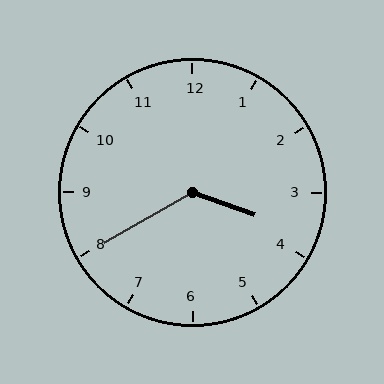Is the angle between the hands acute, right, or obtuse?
It is obtuse.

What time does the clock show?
3:40.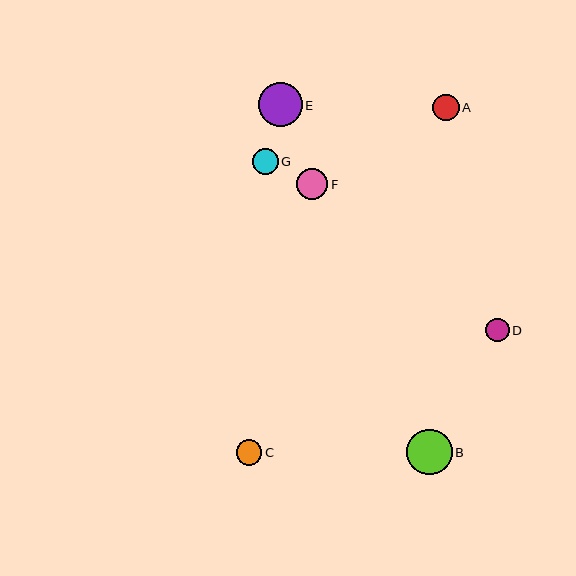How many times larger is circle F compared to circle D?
Circle F is approximately 1.3 times the size of circle D.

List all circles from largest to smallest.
From largest to smallest: B, E, F, A, C, G, D.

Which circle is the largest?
Circle B is the largest with a size of approximately 46 pixels.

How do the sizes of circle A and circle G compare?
Circle A and circle G are approximately the same size.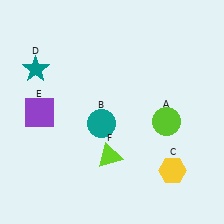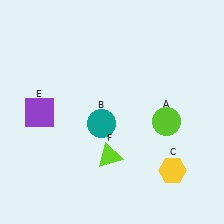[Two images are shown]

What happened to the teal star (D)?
The teal star (D) was removed in Image 2. It was in the top-left area of Image 1.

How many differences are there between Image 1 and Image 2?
There is 1 difference between the two images.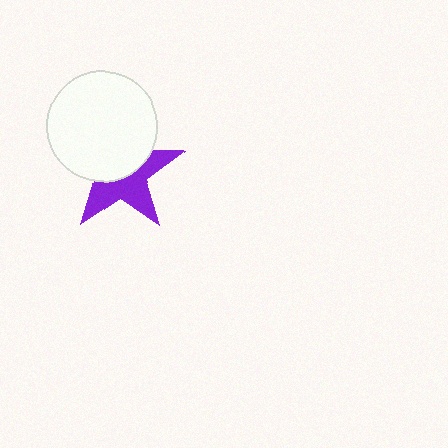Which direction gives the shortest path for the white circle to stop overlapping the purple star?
Moving up gives the shortest separation.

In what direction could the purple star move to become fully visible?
The purple star could move down. That would shift it out from behind the white circle entirely.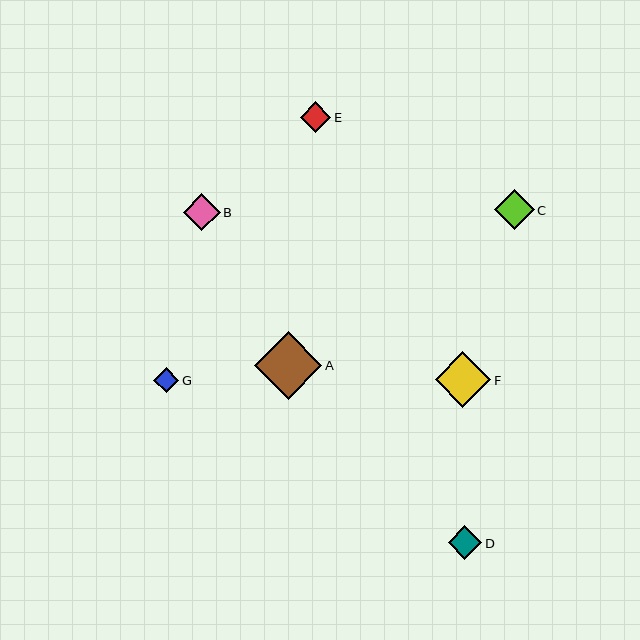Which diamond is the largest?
Diamond A is the largest with a size of approximately 67 pixels.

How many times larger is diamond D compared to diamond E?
Diamond D is approximately 1.1 times the size of diamond E.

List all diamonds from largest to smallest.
From largest to smallest: A, F, C, B, D, E, G.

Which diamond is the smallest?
Diamond G is the smallest with a size of approximately 25 pixels.